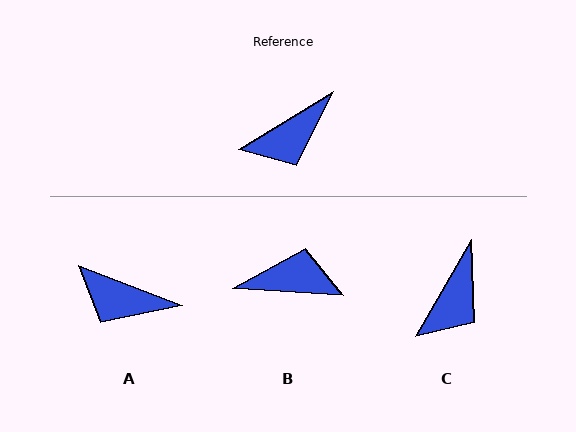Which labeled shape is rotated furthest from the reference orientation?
B, about 145 degrees away.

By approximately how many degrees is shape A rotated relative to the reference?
Approximately 52 degrees clockwise.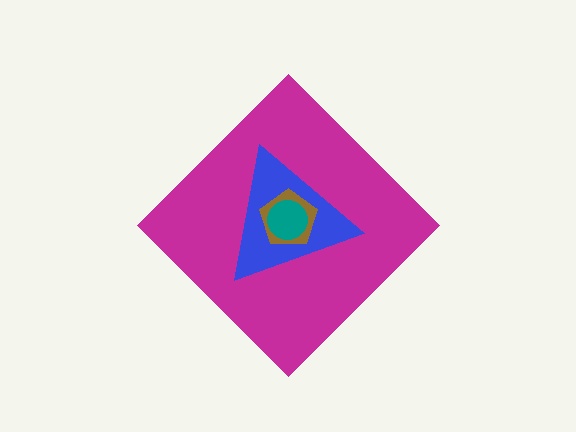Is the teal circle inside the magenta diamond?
Yes.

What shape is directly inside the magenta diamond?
The blue triangle.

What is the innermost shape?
The teal circle.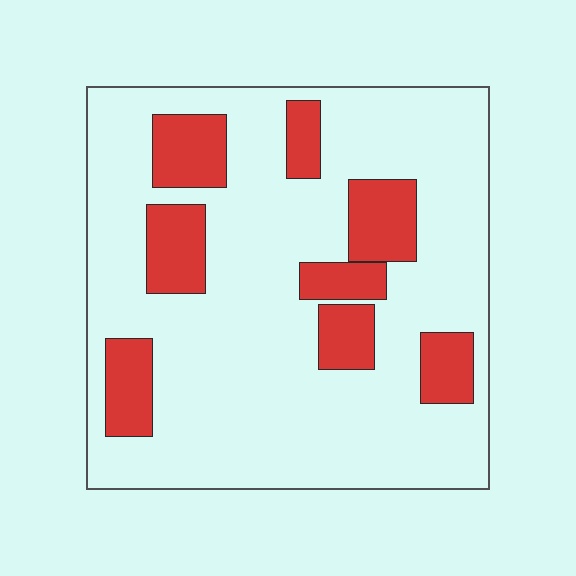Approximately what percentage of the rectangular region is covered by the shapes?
Approximately 20%.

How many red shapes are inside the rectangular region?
8.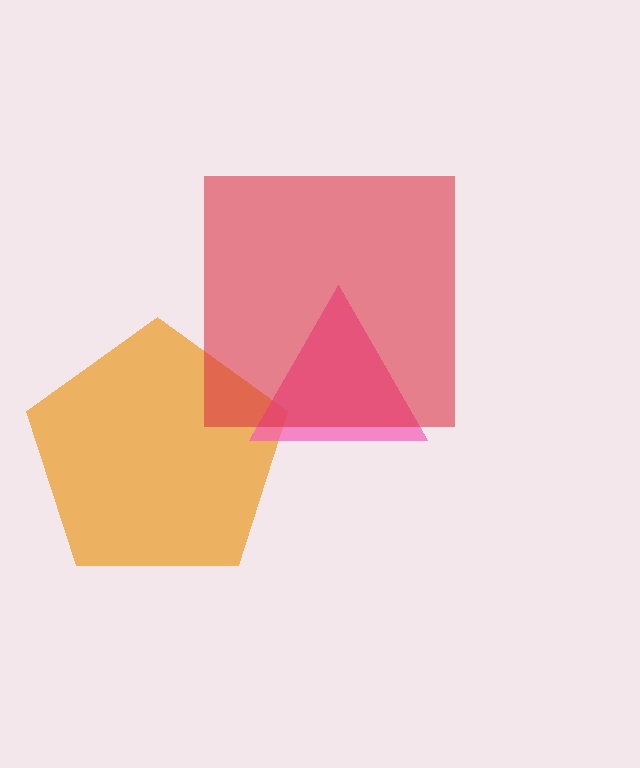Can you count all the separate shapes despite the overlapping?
Yes, there are 3 separate shapes.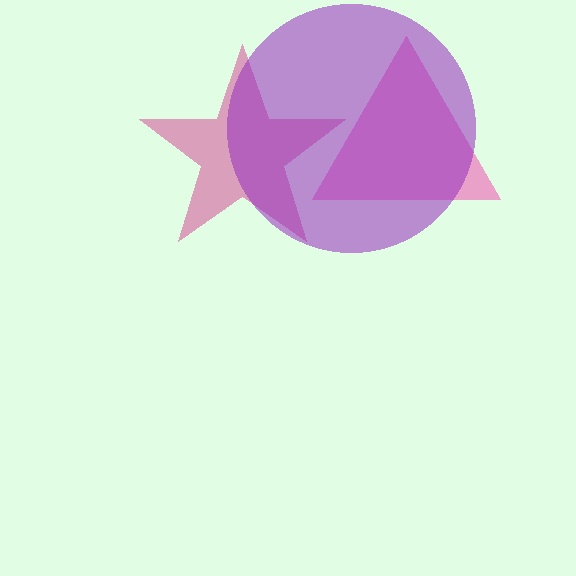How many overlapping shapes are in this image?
There are 3 overlapping shapes in the image.